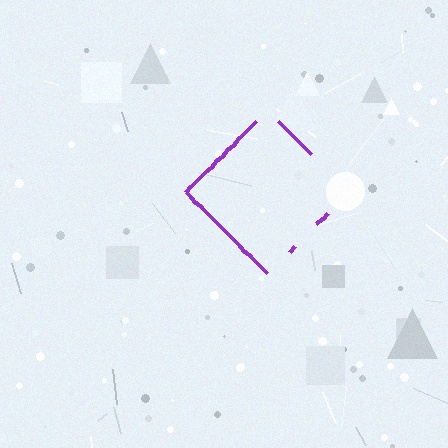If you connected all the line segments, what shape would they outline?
They would outline a diamond.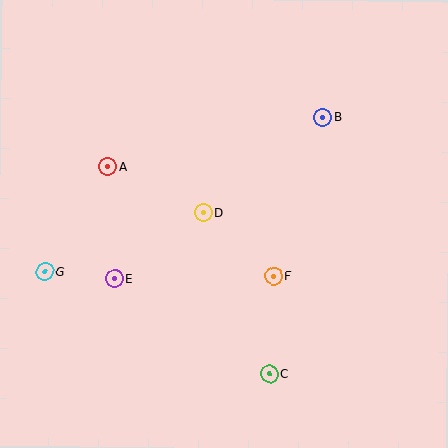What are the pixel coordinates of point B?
Point B is at (323, 117).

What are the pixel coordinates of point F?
Point F is at (274, 276).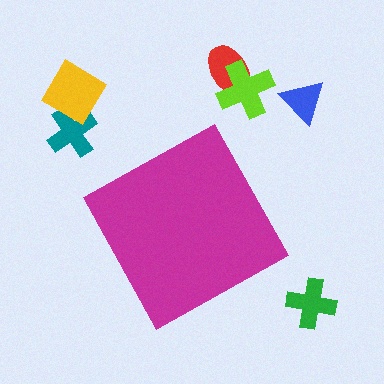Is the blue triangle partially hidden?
No, the blue triangle is fully visible.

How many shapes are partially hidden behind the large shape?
0 shapes are partially hidden.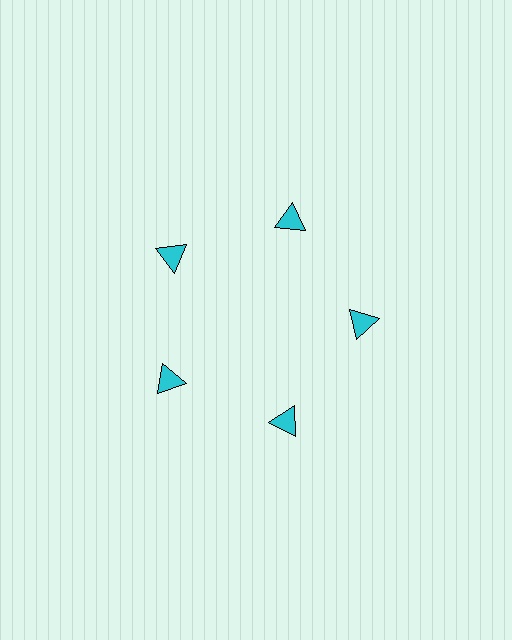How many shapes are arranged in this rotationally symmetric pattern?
There are 5 shapes, arranged in 5 groups of 1.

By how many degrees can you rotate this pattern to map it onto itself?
The pattern maps onto itself every 72 degrees of rotation.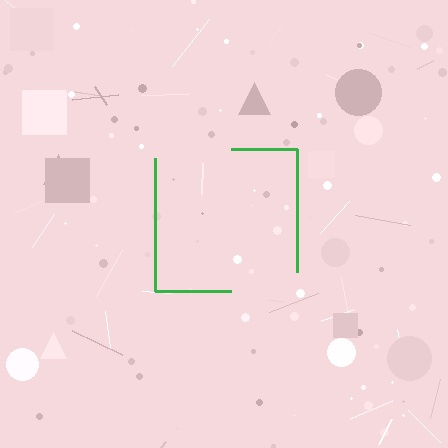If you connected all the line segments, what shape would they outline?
They would outline a square.